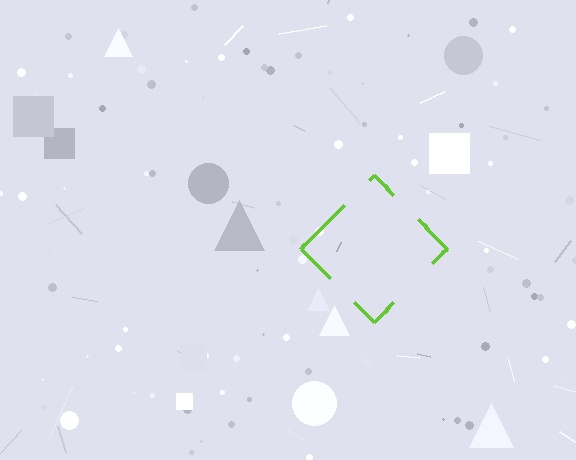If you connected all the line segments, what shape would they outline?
They would outline a diamond.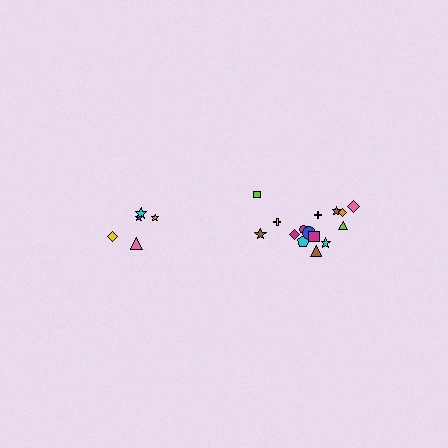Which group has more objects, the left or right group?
The right group.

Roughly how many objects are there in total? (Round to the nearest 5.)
Roughly 20 objects in total.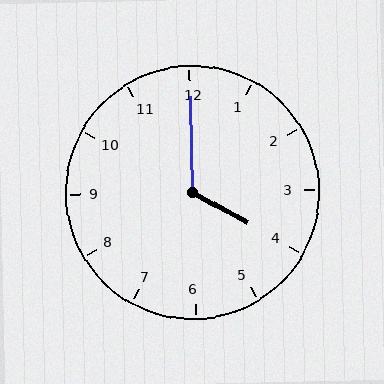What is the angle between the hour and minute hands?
Approximately 120 degrees.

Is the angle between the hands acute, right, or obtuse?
It is obtuse.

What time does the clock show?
4:00.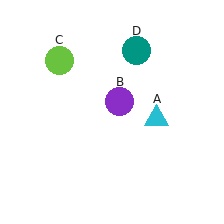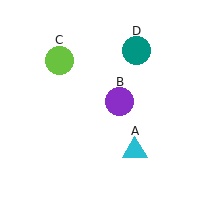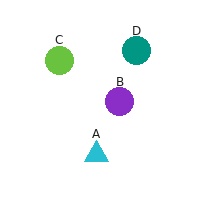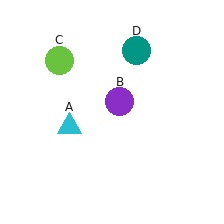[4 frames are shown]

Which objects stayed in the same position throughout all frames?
Purple circle (object B) and lime circle (object C) and teal circle (object D) remained stationary.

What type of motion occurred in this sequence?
The cyan triangle (object A) rotated clockwise around the center of the scene.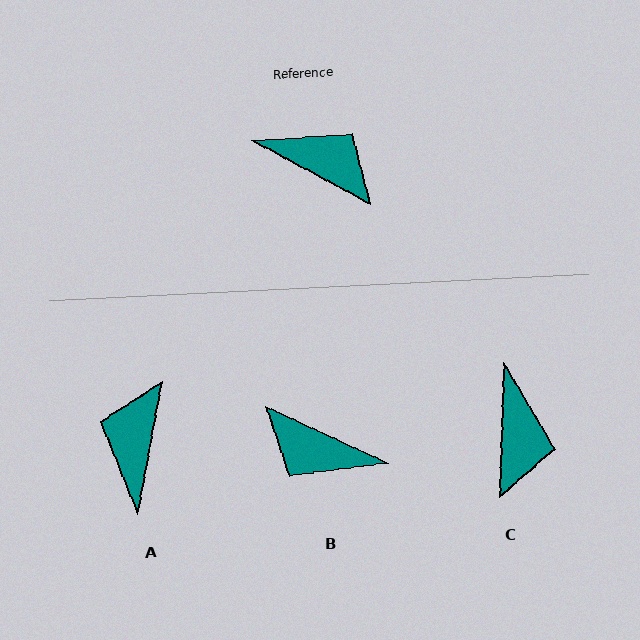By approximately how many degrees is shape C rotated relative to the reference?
Approximately 64 degrees clockwise.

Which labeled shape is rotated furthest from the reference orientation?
B, about 176 degrees away.